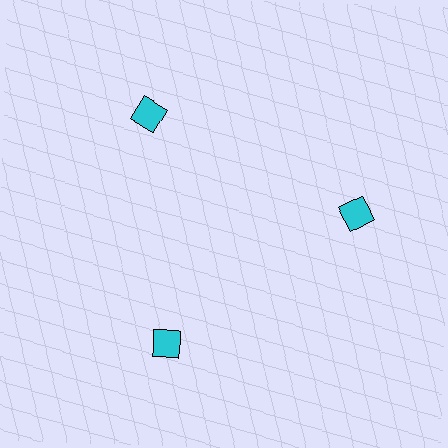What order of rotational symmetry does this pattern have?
This pattern has 3-fold rotational symmetry.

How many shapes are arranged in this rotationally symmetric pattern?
There are 3 shapes, arranged in 3 groups of 1.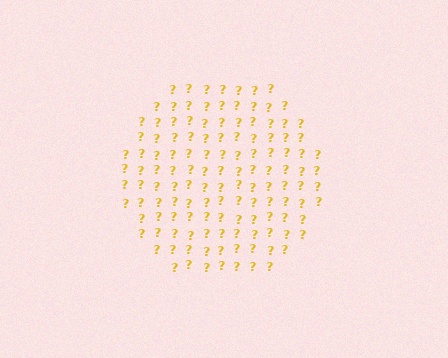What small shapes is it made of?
It is made of small question marks.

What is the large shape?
The large shape is a circle.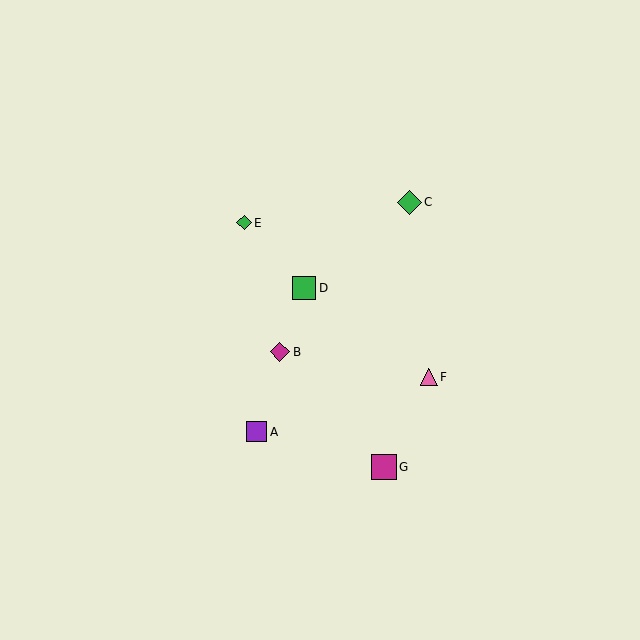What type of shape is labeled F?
Shape F is a pink triangle.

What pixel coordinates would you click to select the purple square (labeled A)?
Click at (257, 432) to select the purple square A.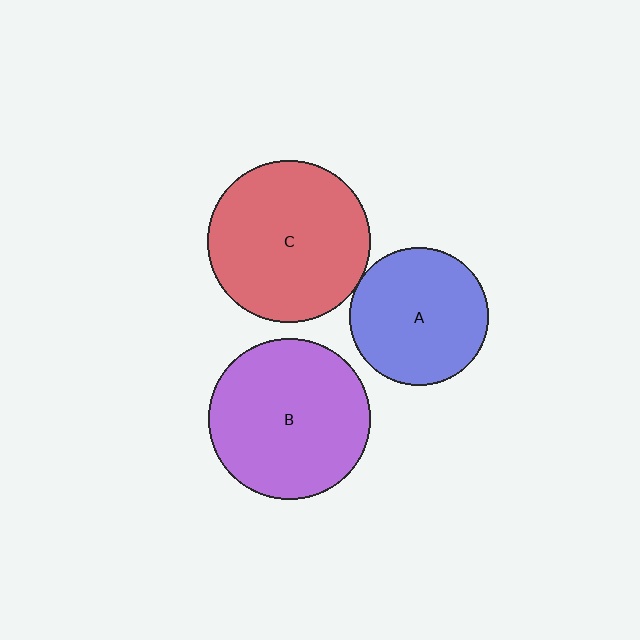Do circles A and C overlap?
Yes.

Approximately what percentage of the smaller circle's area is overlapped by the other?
Approximately 5%.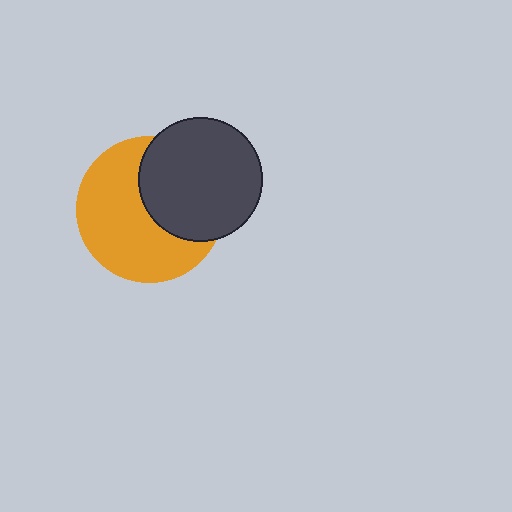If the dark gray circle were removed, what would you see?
You would see the complete orange circle.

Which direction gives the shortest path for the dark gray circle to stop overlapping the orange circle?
Moving right gives the shortest separation.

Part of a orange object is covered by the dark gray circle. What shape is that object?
It is a circle.